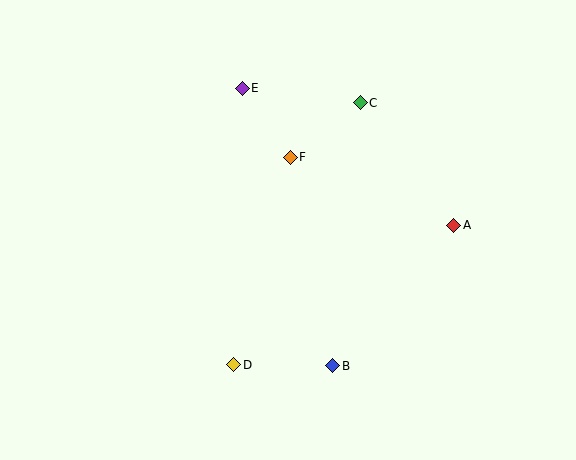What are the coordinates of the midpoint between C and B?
The midpoint between C and B is at (347, 234).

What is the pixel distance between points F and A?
The distance between F and A is 177 pixels.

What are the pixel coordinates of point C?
Point C is at (360, 103).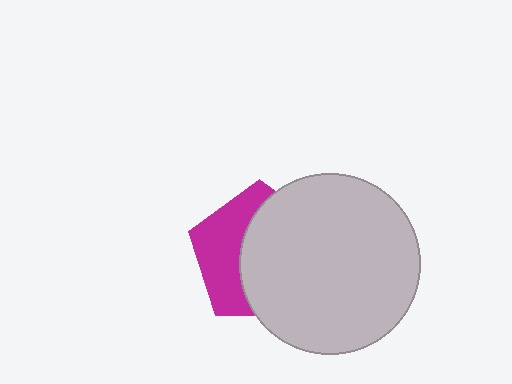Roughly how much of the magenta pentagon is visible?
A small part of it is visible (roughly 40%).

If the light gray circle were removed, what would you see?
You would see the complete magenta pentagon.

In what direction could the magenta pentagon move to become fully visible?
The magenta pentagon could move left. That would shift it out from behind the light gray circle entirely.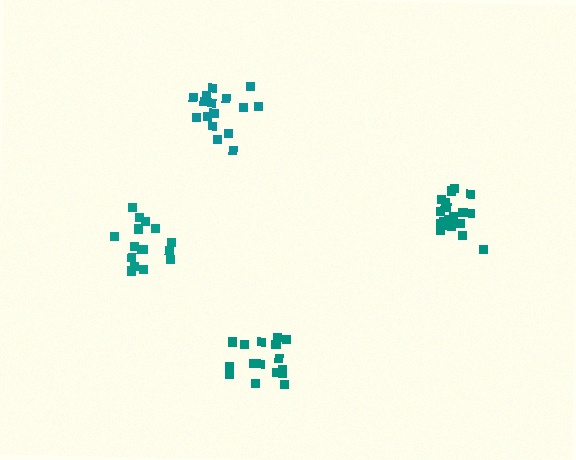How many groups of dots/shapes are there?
There are 4 groups.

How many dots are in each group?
Group 1: 16 dots, Group 2: 16 dots, Group 3: 20 dots, Group 4: 16 dots (68 total).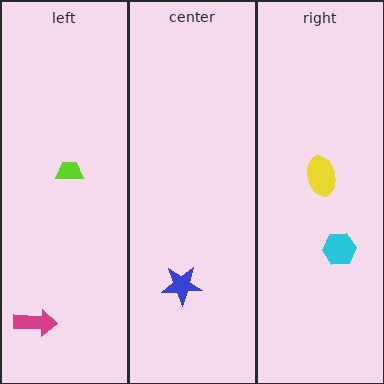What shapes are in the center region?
The blue star.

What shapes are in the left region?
The magenta arrow, the lime trapezoid.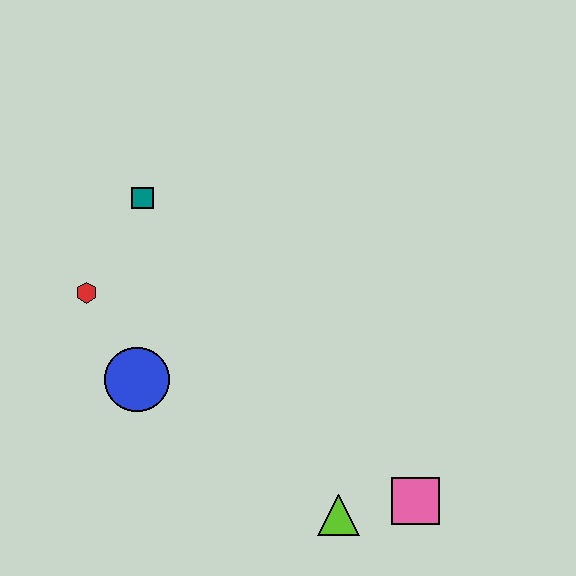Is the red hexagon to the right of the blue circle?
No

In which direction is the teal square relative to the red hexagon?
The teal square is above the red hexagon.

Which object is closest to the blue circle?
The red hexagon is closest to the blue circle.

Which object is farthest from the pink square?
The teal square is farthest from the pink square.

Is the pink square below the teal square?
Yes